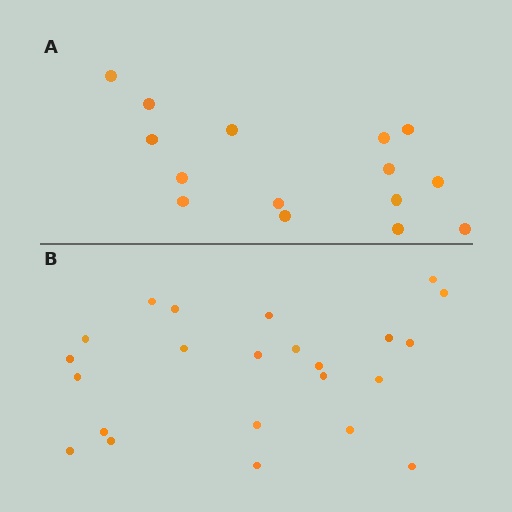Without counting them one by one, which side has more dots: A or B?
Region B (the bottom region) has more dots.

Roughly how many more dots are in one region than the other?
Region B has roughly 8 or so more dots than region A.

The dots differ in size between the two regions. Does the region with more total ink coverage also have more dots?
No. Region A has more total ink coverage because its dots are larger, but region B actually contains more individual dots. Total area can be misleading — the number of items is what matters here.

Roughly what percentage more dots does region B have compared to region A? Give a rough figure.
About 55% more.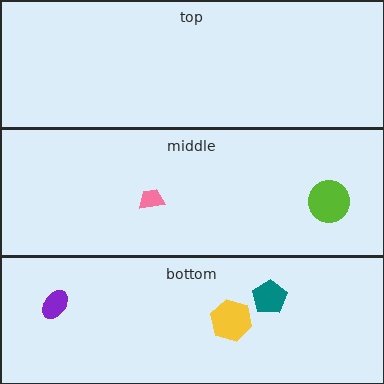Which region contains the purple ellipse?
The bottom region.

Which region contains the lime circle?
The middle region.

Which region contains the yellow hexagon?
The bottom region.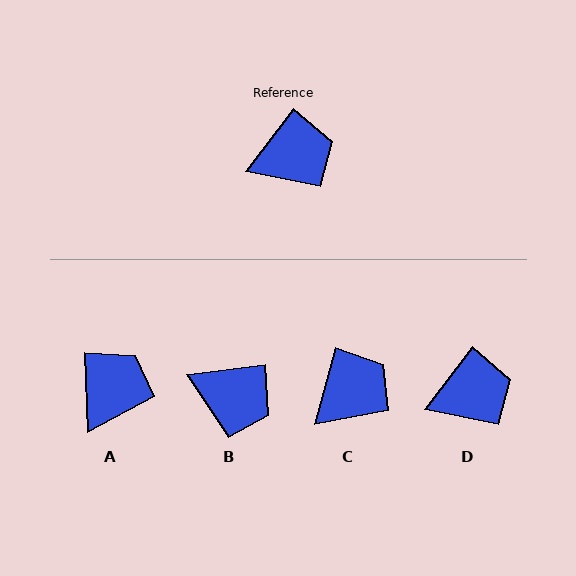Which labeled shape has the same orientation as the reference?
D.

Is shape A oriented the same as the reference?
No, it is off by about 39 degrees.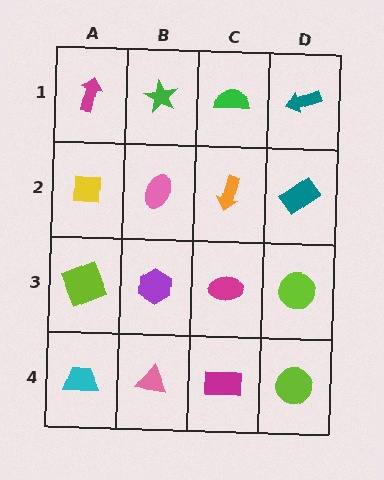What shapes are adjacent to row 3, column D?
A teal rectangle (row 2, column D), a lime circle (row 4, column D), a magenta ellipse (row 3, column C).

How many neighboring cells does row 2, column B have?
4.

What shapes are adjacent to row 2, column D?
A teal arrow (row 1, column D), a lime circle (row 3, column D), an orange arrow (row 2, column C).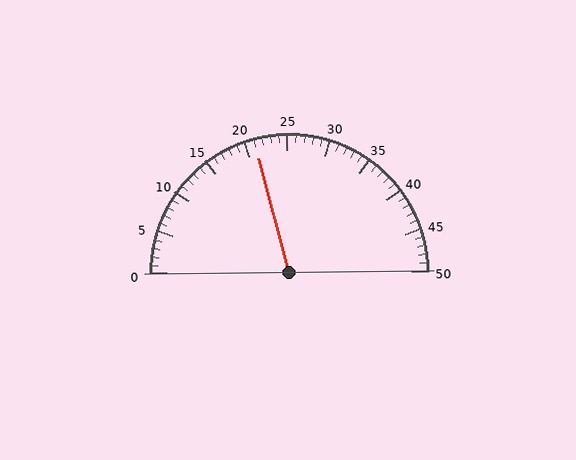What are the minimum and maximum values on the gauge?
The gauge ranges from 0 to 50.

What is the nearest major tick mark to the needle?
The nearest major tick mark is 20.